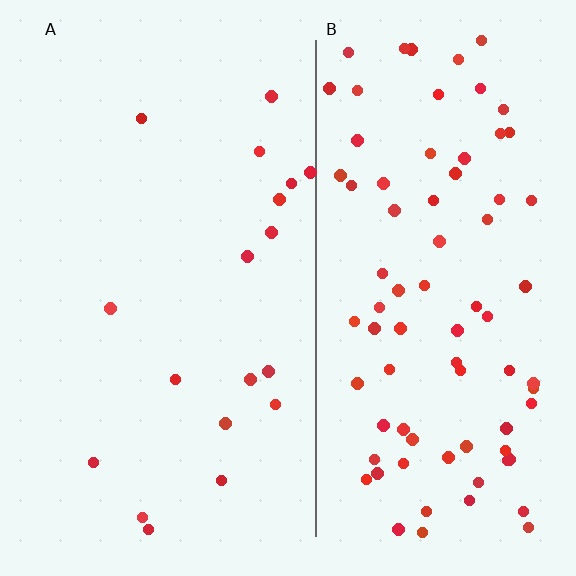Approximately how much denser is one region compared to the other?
Approximately 4.5× — region B over region A.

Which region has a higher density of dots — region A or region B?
B (the right).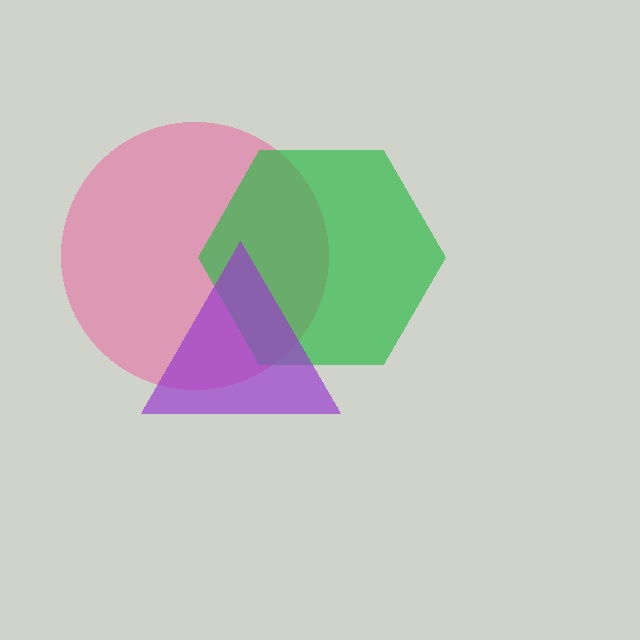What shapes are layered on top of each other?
The layered shapes are: a pink circle, a green hexagon, a purple triangle.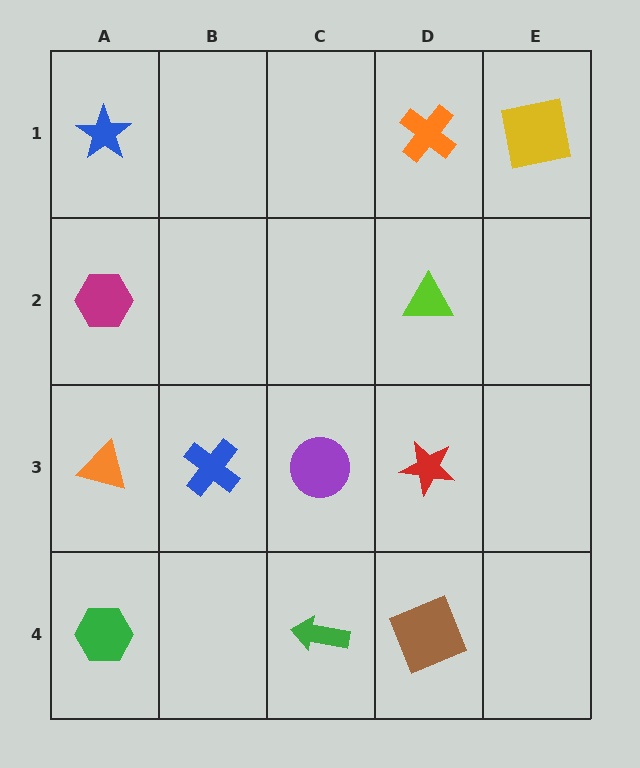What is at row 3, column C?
A purple circle.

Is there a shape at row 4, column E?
No, that cell is empty.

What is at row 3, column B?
A blue cross.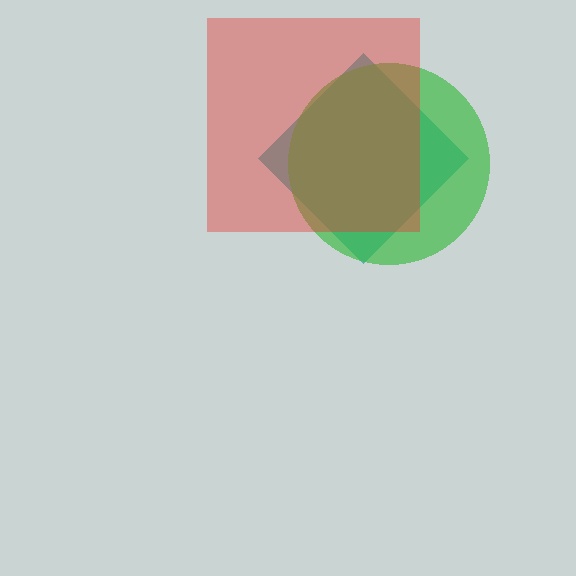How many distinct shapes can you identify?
There are 3 distinct shapes: a teal diamond, a green circle, a red square.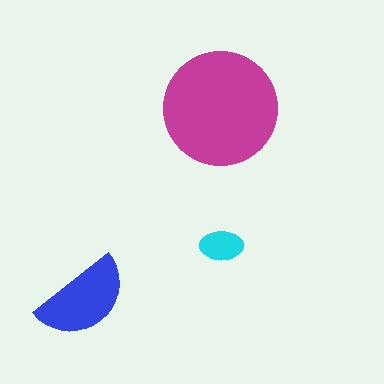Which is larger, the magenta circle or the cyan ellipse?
The magenta circle.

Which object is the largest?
The magenta circle.